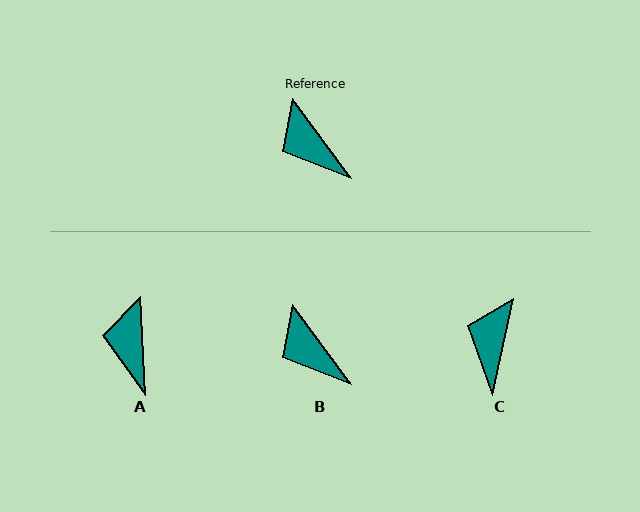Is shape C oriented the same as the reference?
No, it is off by about 48 degrees.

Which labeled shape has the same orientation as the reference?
B.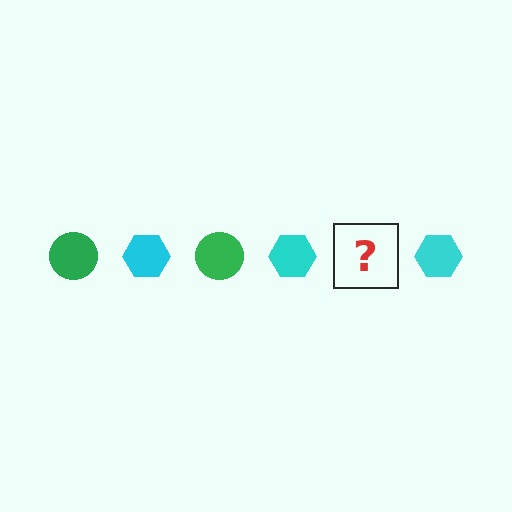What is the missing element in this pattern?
The missing element is a green circle.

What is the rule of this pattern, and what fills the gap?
The rule is that the pattern alternates between green circle and cyan hexagon. The gap should be filled with a green circle.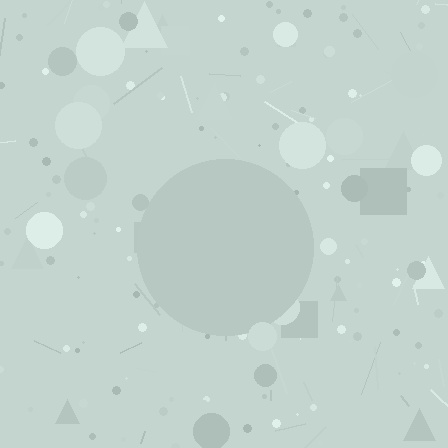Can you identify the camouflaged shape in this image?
The camouflaged shape is a circle.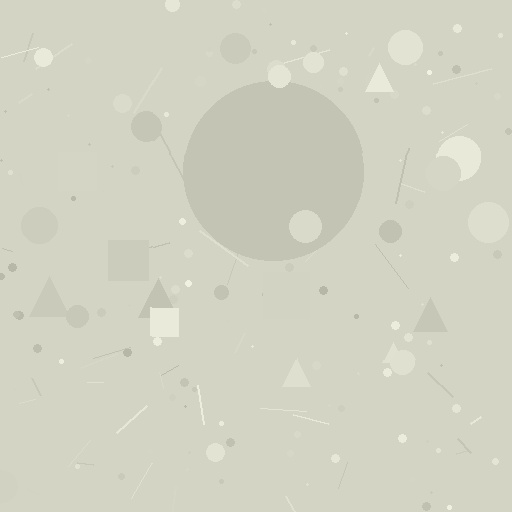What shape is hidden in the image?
A circle is hidden in the image.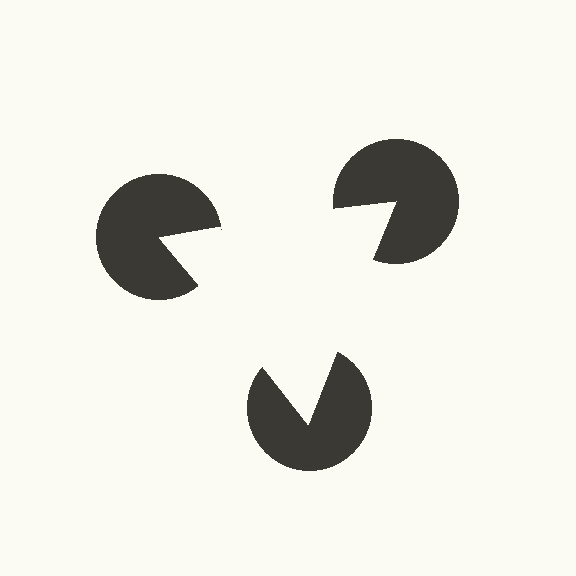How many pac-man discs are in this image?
There are 3 — one at each vertex of the illusory triangle.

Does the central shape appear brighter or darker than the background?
It typically appears slightly brighter than the background, even though no actual brightness change is drawn.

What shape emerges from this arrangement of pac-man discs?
An illusory triangle — its edges are inferred from the aligned wedge cuts in the pac-man discs, not physically drawn.